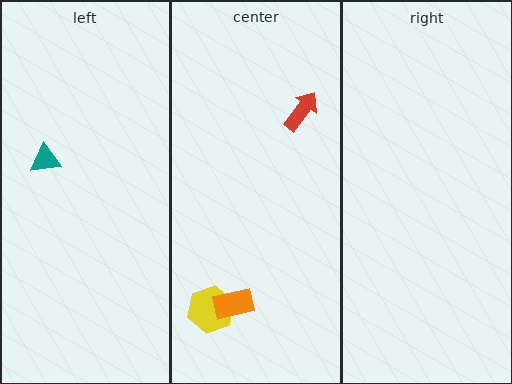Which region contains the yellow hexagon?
The center region.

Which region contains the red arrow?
The center region.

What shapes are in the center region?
The yellow hexagon, the orange rectangle, the red arrow.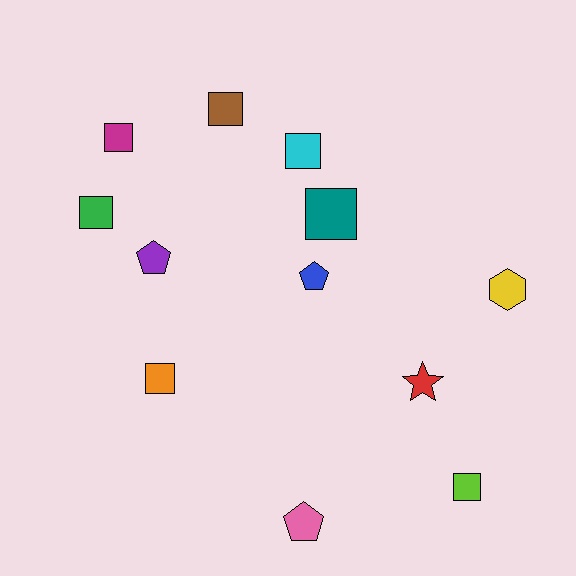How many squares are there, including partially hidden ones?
There are 7 squares.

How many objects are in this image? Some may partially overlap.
There are 12 objects.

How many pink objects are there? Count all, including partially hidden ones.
There is 1 pink object.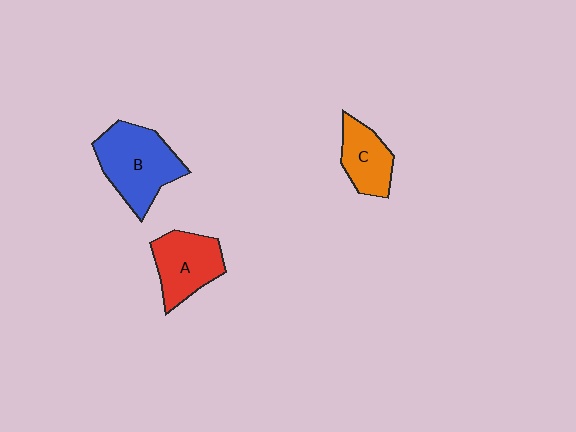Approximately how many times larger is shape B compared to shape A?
Approximately 1.3 times.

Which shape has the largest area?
Shape B (blue).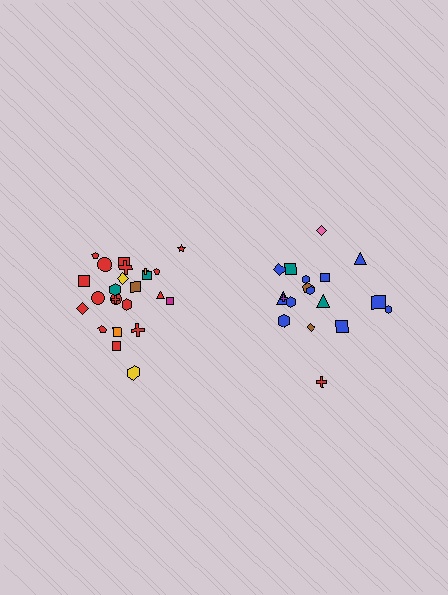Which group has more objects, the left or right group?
The left group.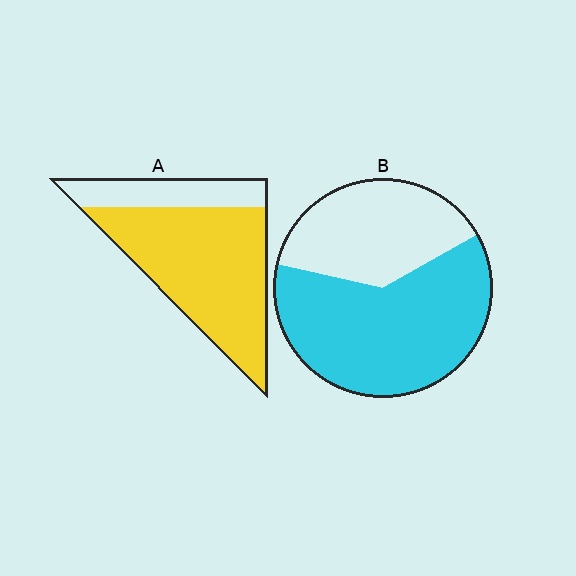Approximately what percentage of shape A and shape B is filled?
A is approximately 75% and B is approximately 60%.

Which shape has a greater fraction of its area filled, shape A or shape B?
Shape A.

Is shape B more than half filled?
Yes.